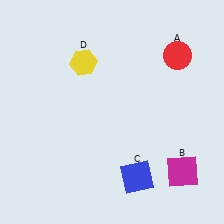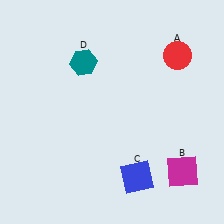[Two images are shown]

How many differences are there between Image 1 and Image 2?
There is 1 difference between the two images.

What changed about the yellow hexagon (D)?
In Image 1, D is yellow. In Image 2, it changed to teal.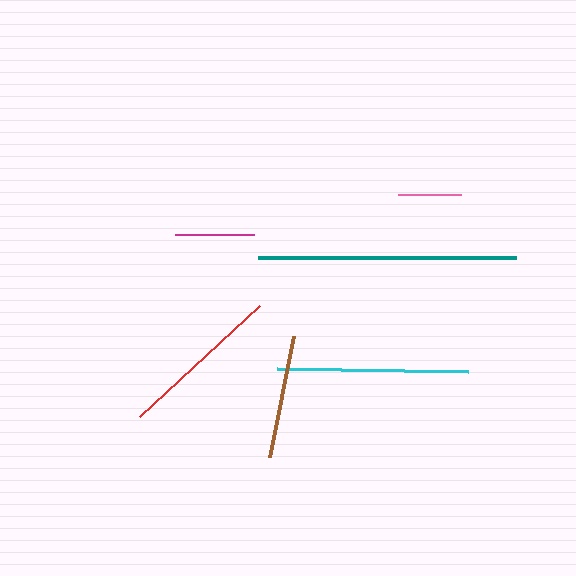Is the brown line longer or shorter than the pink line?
The brown line is longer than the pink line.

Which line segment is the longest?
The teal line is the longest at approximately 258 pixels.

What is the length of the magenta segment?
The magenta segment is approximately 79 pixels long.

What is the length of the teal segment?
The teal segment is approximately 258 pixels long.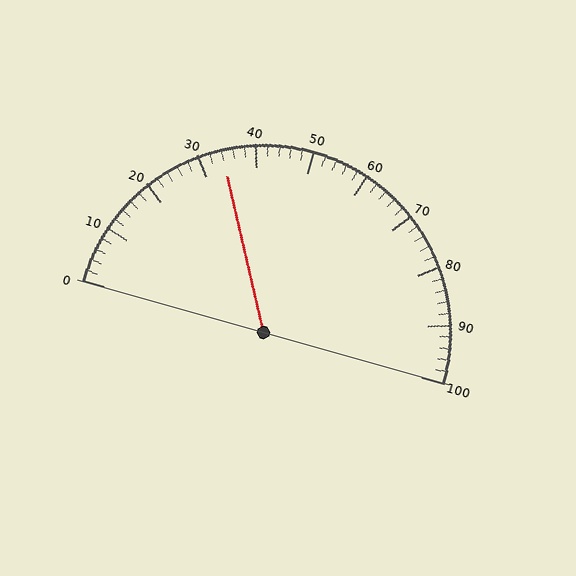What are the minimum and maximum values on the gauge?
The gauge ranges from 0 to 100.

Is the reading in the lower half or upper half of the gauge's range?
The reading is in the lower half of the range (0 to 100).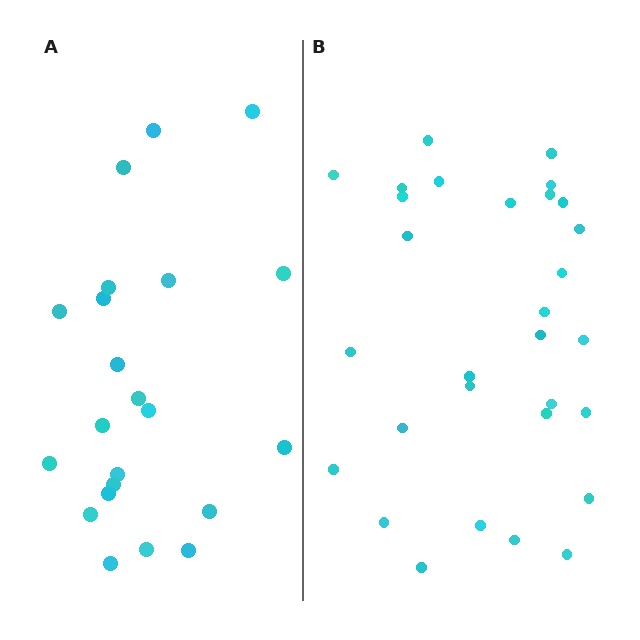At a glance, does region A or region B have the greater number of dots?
Region B (the right region) has more dots.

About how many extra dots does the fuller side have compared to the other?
Region B has roughly 8 or so more dots than region A.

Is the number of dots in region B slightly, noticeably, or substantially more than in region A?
Region B has noticeably more, but not dramatically so. The ratio is roughly 1.4 to 1.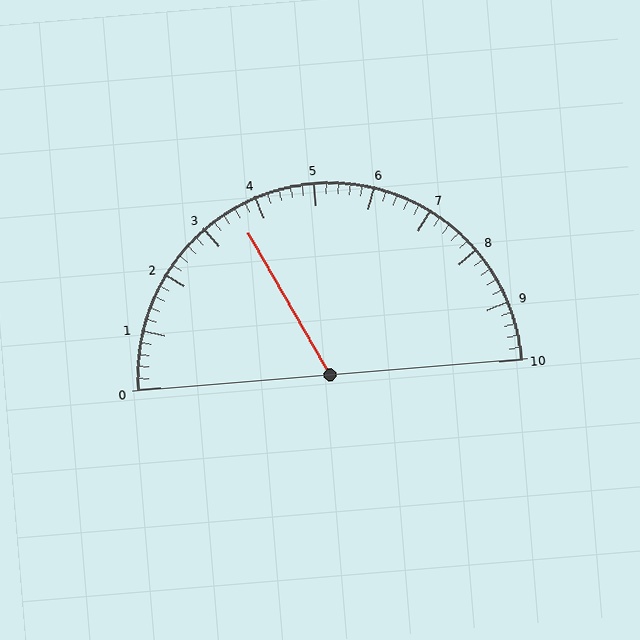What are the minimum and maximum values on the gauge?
The gauge ranges from 0 to 10.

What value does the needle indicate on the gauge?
The needle indicates approximately 3.6.